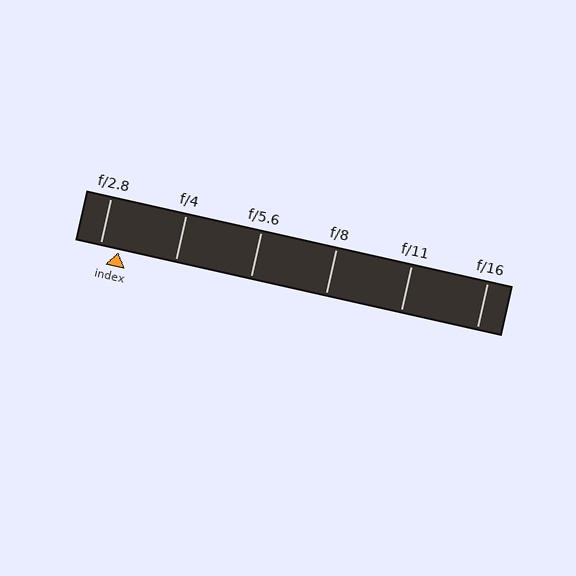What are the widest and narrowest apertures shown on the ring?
The widest aperture shown is f/2.8 and the narrowest is f/16.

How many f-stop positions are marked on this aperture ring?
There are 6 f-stop positions marked.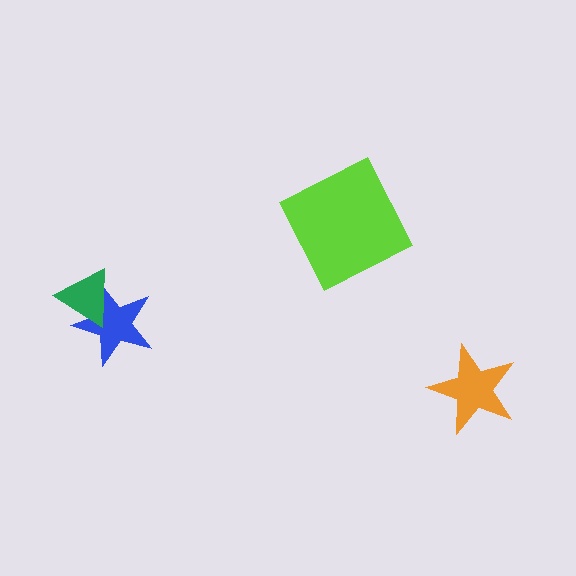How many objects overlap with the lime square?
0 objects overlap with the lime square.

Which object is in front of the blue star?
The green triangle is in front of the blue star.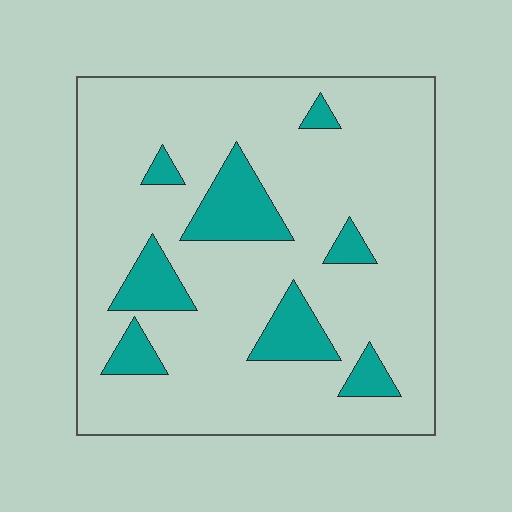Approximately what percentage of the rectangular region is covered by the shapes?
Approximately 15%.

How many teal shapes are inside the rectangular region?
8.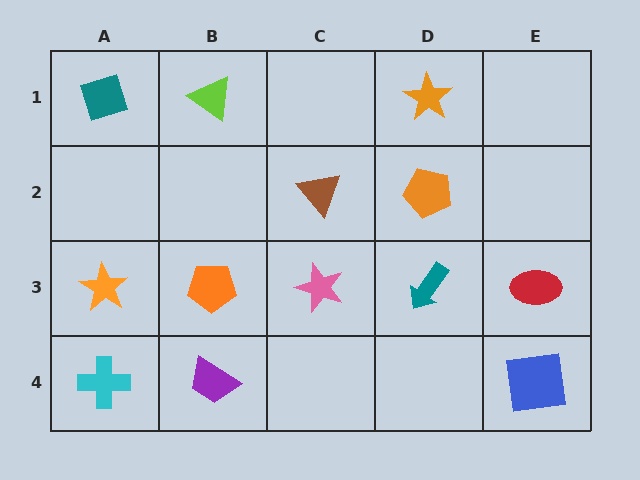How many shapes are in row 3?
5 shapes.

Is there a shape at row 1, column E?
No, that cell is empty.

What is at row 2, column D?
An orange pentagon.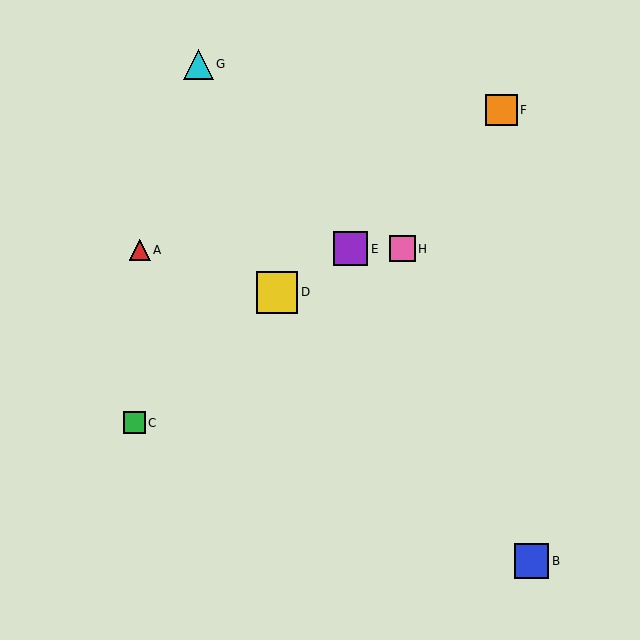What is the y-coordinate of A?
Object A is at y≈249.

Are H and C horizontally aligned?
No, H is at y≈248 and C is at y≈422.